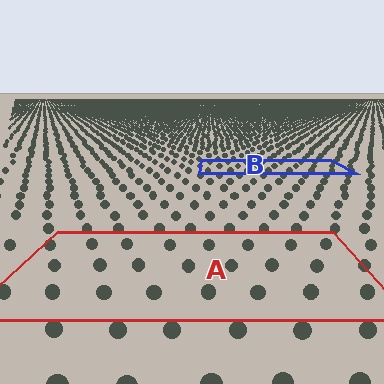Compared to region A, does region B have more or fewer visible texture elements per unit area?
Region B has more texture elements per unit area — they are packed more densely because it is farther away.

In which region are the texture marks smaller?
The texture marks are smaller in region B, because it is farther away.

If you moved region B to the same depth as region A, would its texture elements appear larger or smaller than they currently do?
They would appear larger. At a closer depth, the same texture elements are projected at a bigger on-screen size.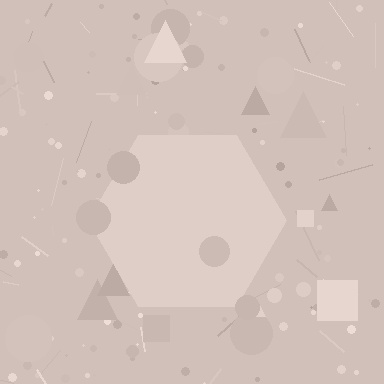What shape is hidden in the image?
A hexagon is hidden in the image.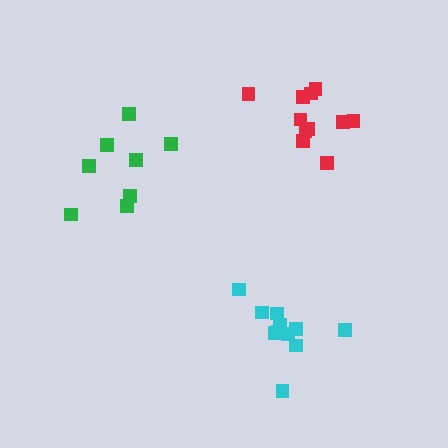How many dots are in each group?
Group 1: 8 dots, Group 2: 11 dots, Group 3: 11 dots (30 total).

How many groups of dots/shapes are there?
There are 3 groups.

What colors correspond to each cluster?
The clusters are colored: green, red, cyan.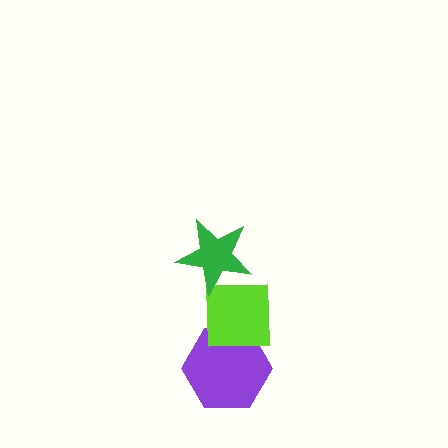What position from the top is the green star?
The green star is 1st from the top.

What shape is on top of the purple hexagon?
The lime square is on top of the purple hexagon.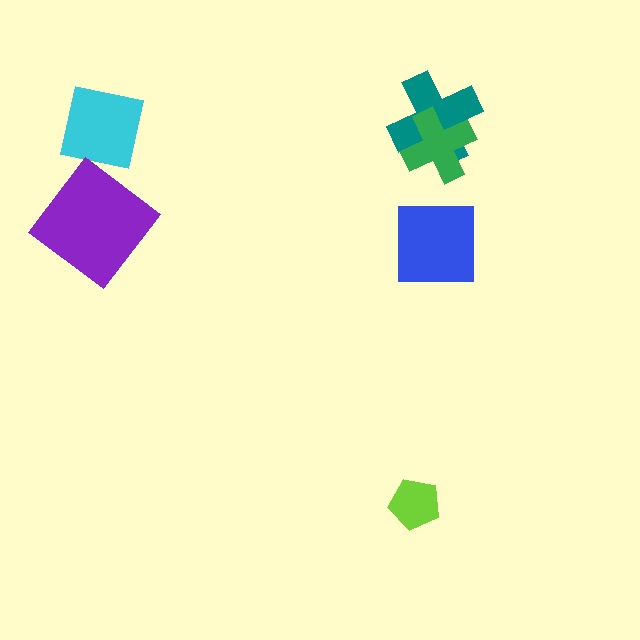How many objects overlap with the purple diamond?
0 objects overlap with the purple diamond.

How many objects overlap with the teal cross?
1 object overlaps with the teal cross.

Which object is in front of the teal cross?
The green cross is in front of the teal cross.